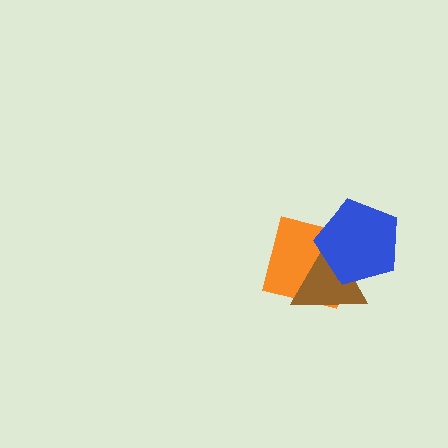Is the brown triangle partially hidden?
Yes, it is partially covered by another shape.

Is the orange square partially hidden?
Yes, it is partially covered by another shape.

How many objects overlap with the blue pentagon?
2 objects overlap with the blue pentagon.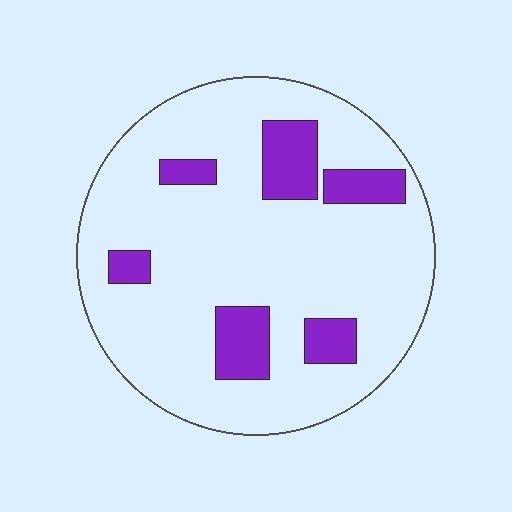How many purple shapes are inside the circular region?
6.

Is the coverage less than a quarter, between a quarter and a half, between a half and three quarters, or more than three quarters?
Less than a quarter.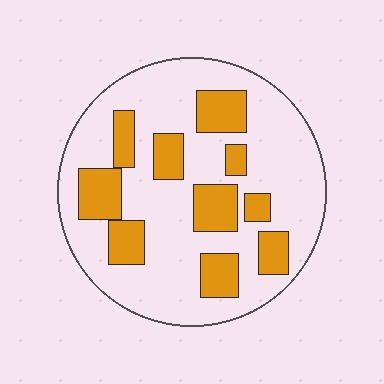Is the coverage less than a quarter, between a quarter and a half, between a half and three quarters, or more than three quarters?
Between a quarter and a half.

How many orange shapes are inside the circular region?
10.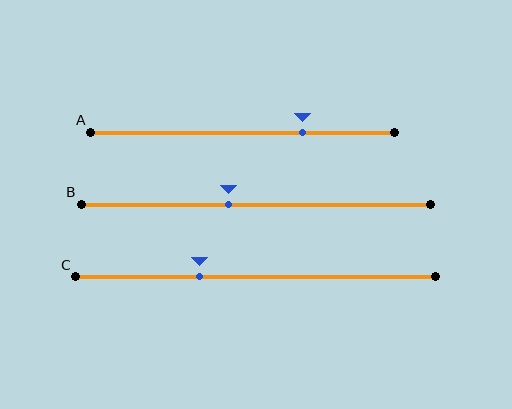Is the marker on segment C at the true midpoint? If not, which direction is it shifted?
No, the marker on segment C is shifted to the left by about 16% of the segment length.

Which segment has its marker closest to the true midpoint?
Segment B has its marker closest to the true midpoint.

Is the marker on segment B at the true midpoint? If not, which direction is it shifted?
No, the marker on segment B is shifted to the left by about 8% of the segment length.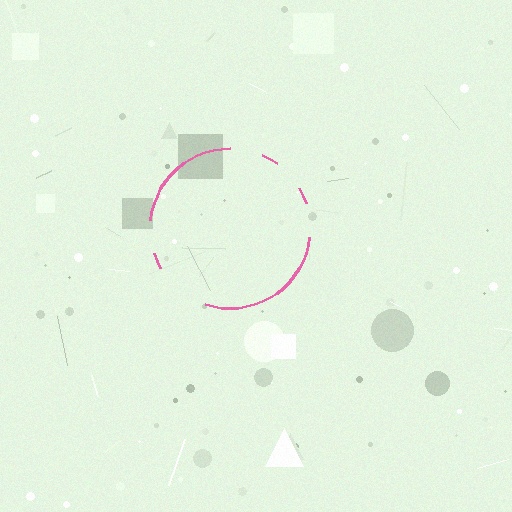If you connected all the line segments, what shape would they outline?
They would outline a circle.